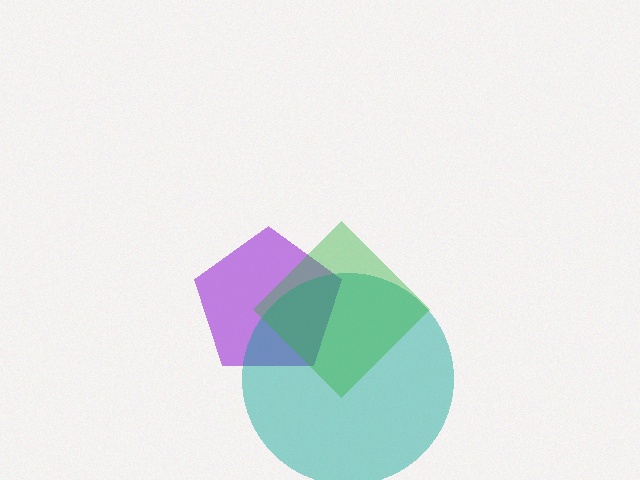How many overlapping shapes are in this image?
There are 3 overlapping shapes in the image.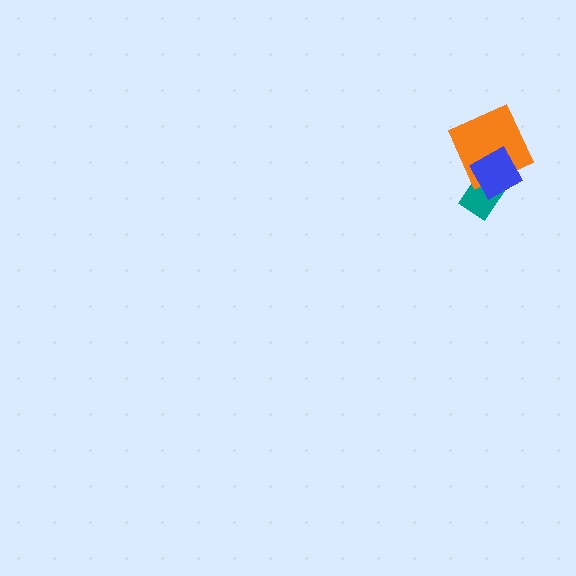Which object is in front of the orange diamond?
The blue diamond is in front of the orange diamond.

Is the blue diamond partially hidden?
No, no other shape covers it.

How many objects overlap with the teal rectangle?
2 objects overlap with the teal rectangle.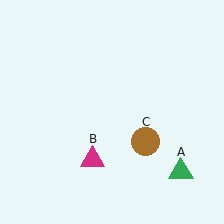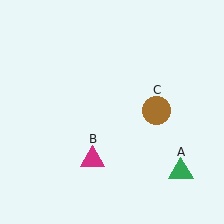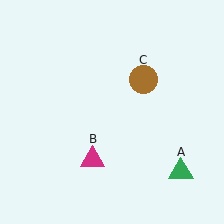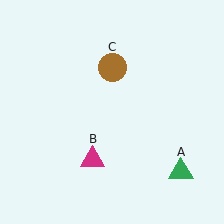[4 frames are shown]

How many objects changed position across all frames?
1 object changed position: brown circle (object C).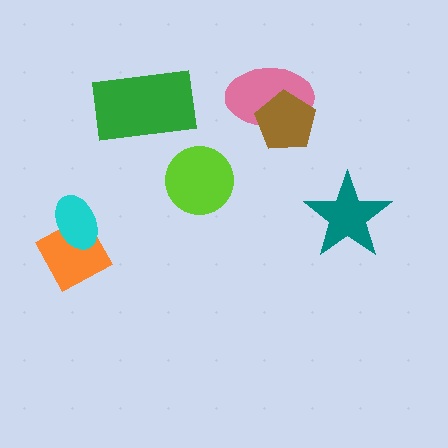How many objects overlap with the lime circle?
0 objects overlap with the lime circle.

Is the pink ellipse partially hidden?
Yes, it is partially covered by another shape.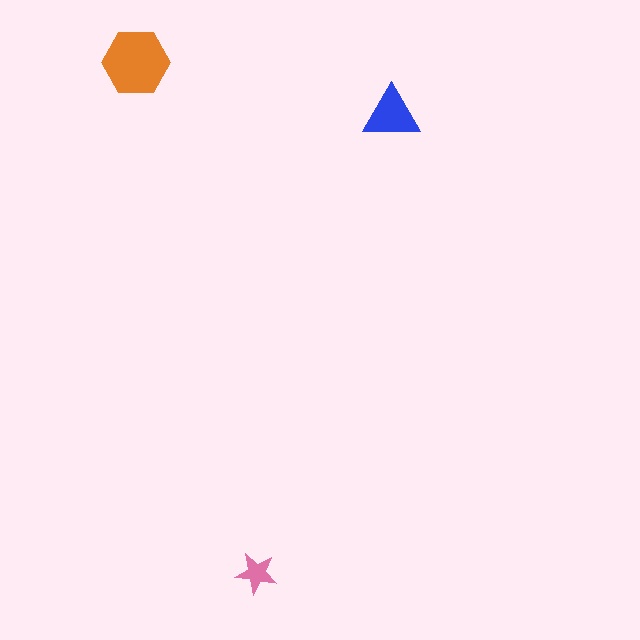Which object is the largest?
The orange hexagon.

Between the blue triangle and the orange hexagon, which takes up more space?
The orange hexagon.